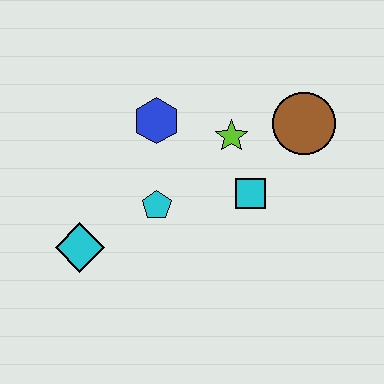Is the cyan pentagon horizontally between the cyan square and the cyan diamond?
Yes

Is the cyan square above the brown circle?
No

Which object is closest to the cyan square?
The lime star is closest to the cyan square.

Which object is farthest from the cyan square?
The cyan diamond is farthest from the cyan square.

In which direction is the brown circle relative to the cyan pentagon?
The brown circle is to the right of the cyan pentagon.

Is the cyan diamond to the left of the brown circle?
Yes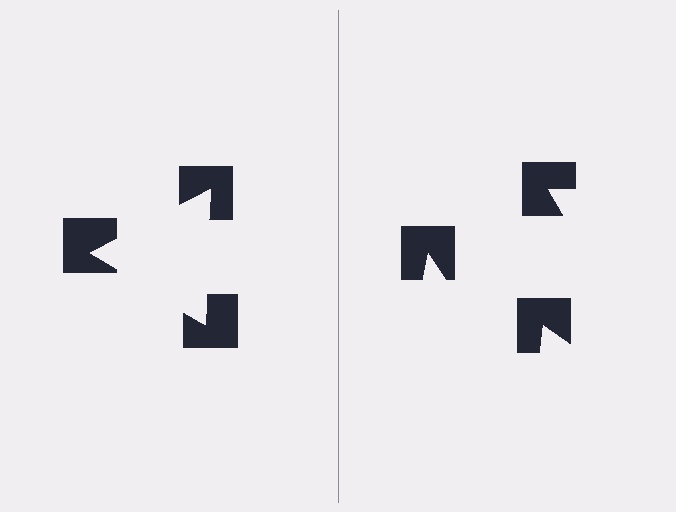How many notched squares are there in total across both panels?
6 — 3 on each side.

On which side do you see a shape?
An illusory triangle appears on the left side. On the right side the wedge cuts are rotated, so no coherent shape forms.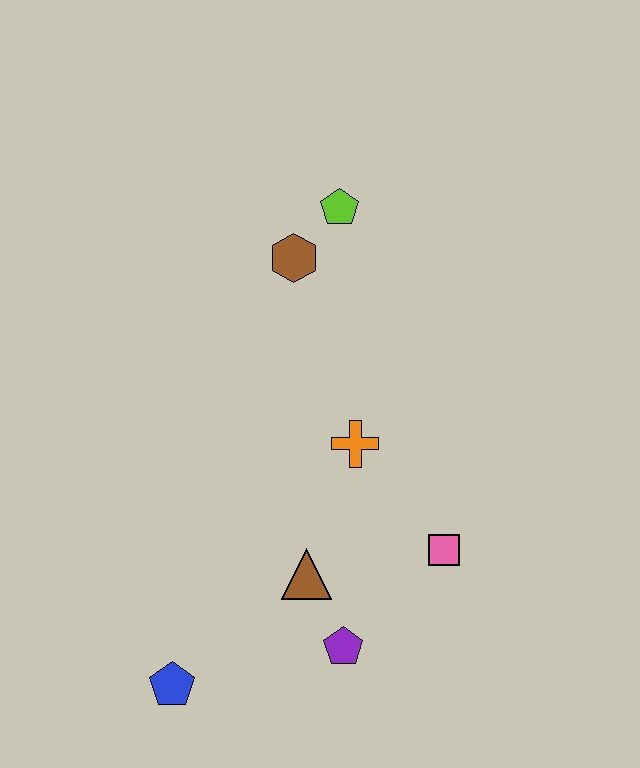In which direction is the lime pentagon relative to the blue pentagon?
The lime pentagon is above the blue pentagon.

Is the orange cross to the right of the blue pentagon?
Yes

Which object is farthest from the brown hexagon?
The blue pentagon is farthest from the brown hexagon.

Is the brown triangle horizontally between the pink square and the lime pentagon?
No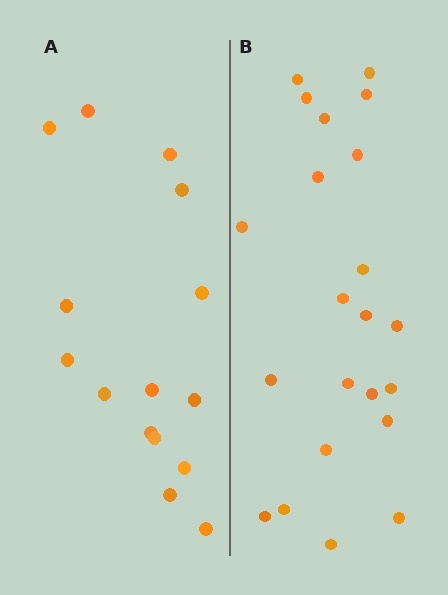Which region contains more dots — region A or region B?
Region B (the right region) has more dots.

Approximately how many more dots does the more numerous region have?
Region B has roughly 8 or so more dots than region A.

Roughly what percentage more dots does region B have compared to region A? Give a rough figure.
About 45% more.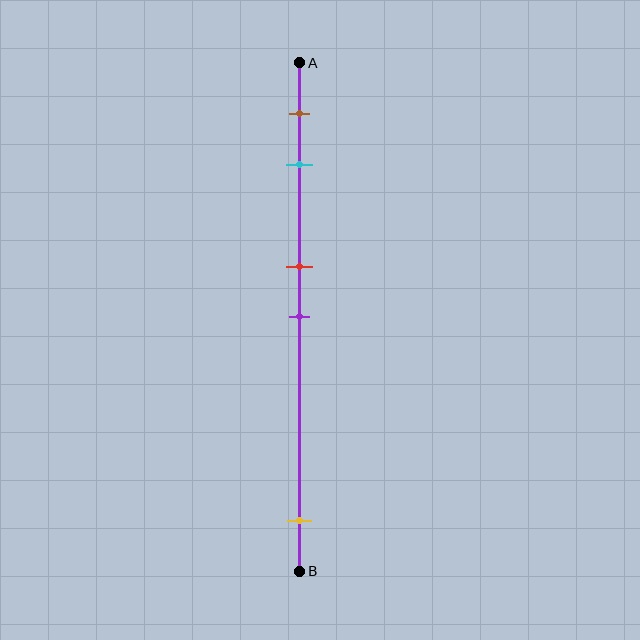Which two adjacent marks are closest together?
The red and purple marks are the closest adjacent pair.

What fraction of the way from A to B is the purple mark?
The purple mark is approximately 50% (0.5) of the way from A to B.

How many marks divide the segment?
There are 5 marks dividing the segment.